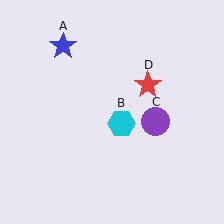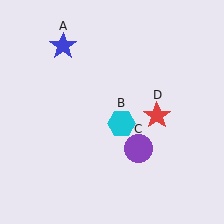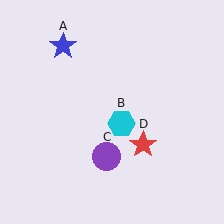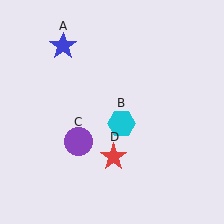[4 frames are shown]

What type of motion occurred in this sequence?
The purple circle (object C), red star (object D) rotated clockwise around the center of the scene.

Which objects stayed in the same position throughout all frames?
Blue star (object A) and cyan hexagon (object B) remained stationary.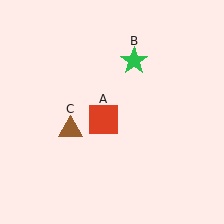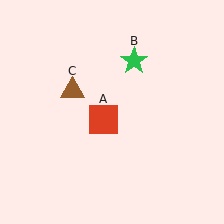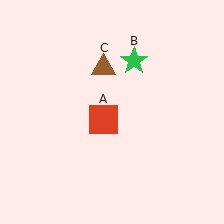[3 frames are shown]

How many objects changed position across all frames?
1 object changed position: brown triangle (object C).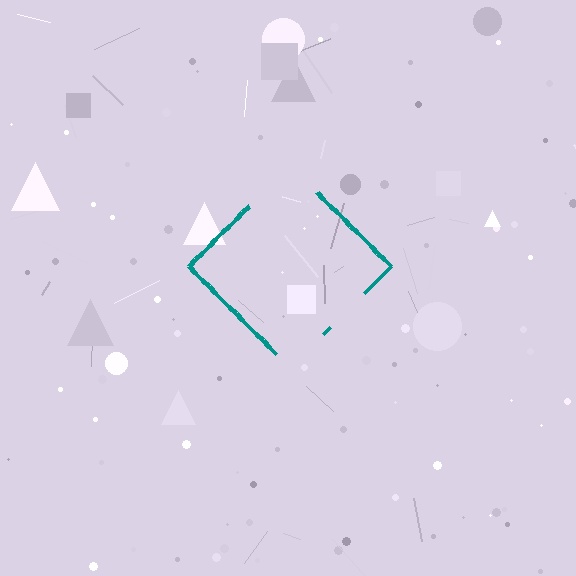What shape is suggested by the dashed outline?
The dashed outline suggests a diamond.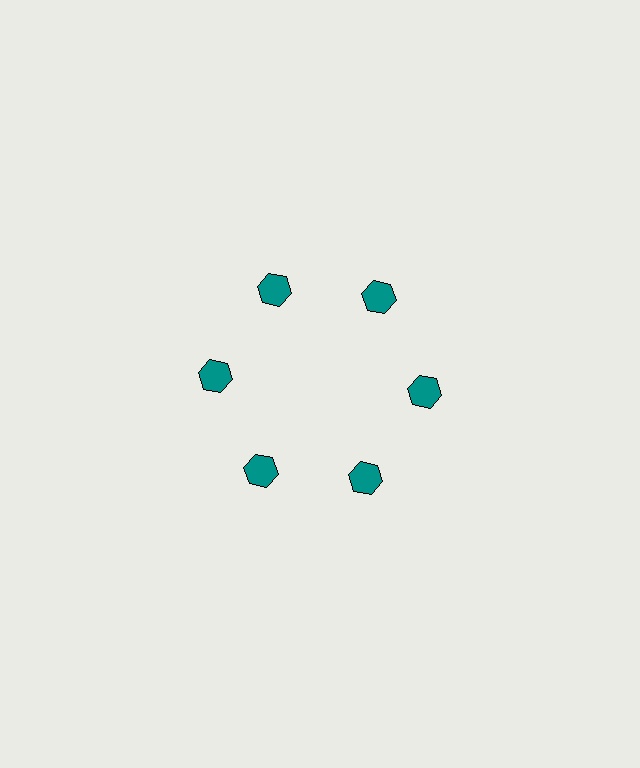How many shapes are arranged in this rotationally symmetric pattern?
There are 6 shapes, arranged in 6 groups of 1.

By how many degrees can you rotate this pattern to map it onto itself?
The pattern maps onto itself every 60 degrees of rotation.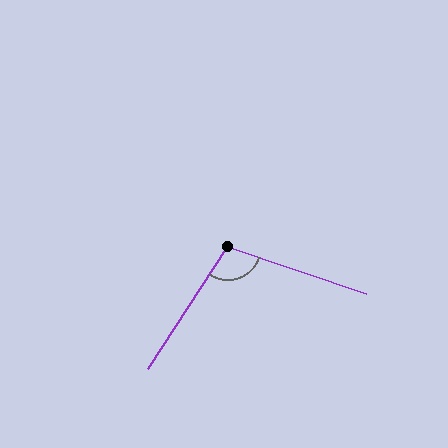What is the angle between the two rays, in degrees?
Approximately 104 degrees.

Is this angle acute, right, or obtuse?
It is obtuse.